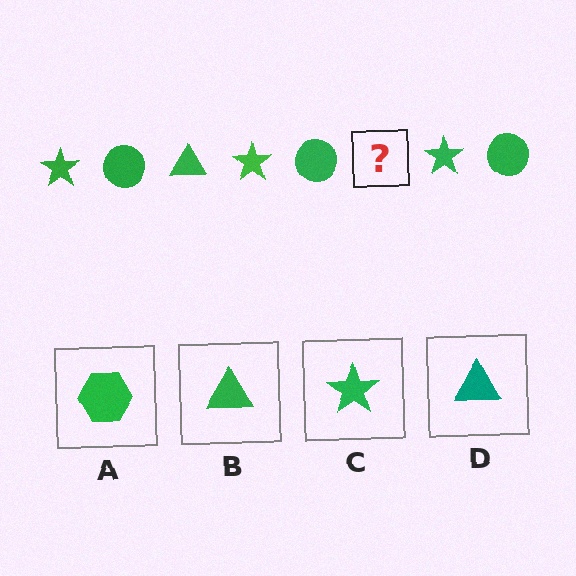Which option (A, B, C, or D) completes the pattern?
B.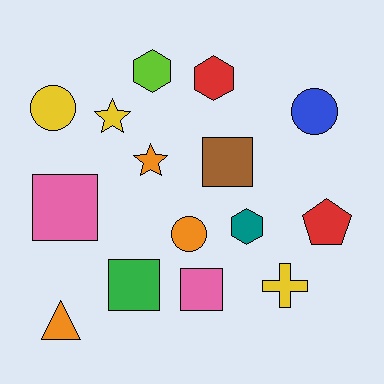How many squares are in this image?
There are 4 squares.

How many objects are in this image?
There are 15 objects.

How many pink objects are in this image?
There are 2 pink objects.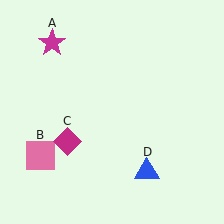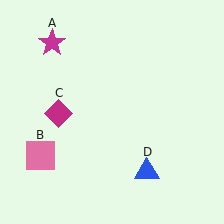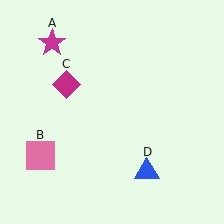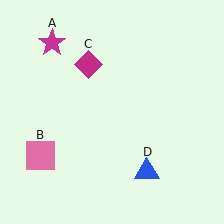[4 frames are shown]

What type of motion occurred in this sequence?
The magenta diamond (object C) rotated clockwise around the center of the scene.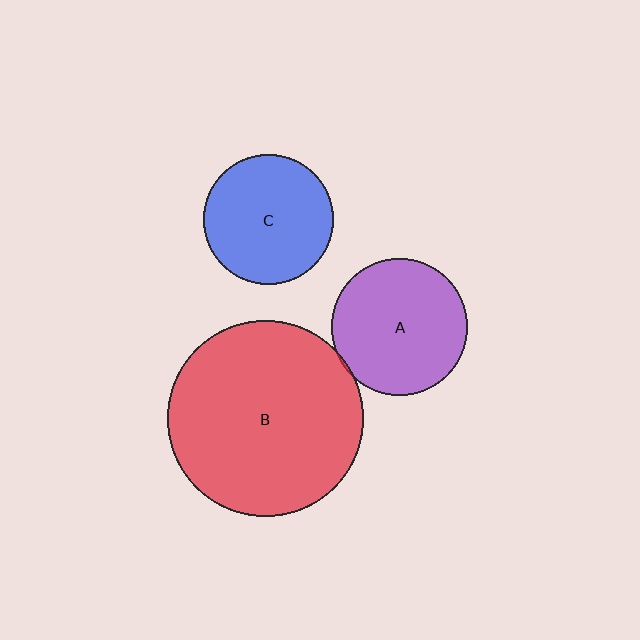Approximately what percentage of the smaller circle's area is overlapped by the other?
Approximately 5%.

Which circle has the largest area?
Circle B (red).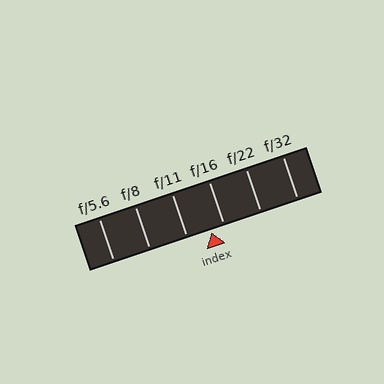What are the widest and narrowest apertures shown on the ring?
The widest aperture shown is f/5.6 and the narrowest is f/32.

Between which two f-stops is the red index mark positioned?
The index mark is between f/11 and f/16.